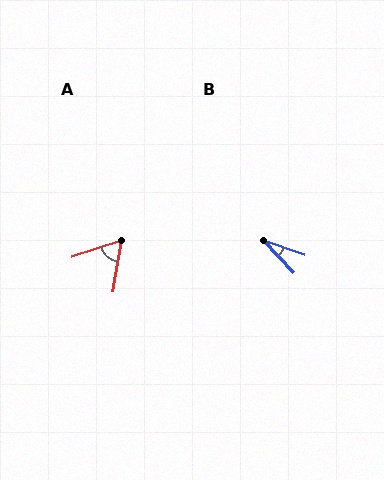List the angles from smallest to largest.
B (28°), A (62°).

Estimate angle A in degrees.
Approximately 62 degrees.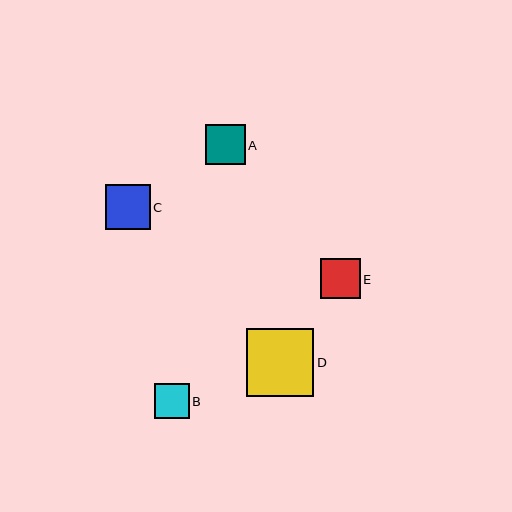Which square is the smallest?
Square B is the smallest with a size of approximately 34 pixels.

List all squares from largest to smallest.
From largest to smallest: D, C, E, A, B.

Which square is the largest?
Square D is the largest with a size of approximately 67 pixels.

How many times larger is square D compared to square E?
Square D is approximately 1.7 times the size of square E.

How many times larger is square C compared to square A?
Square C is approximately 1.1 times the size of square A.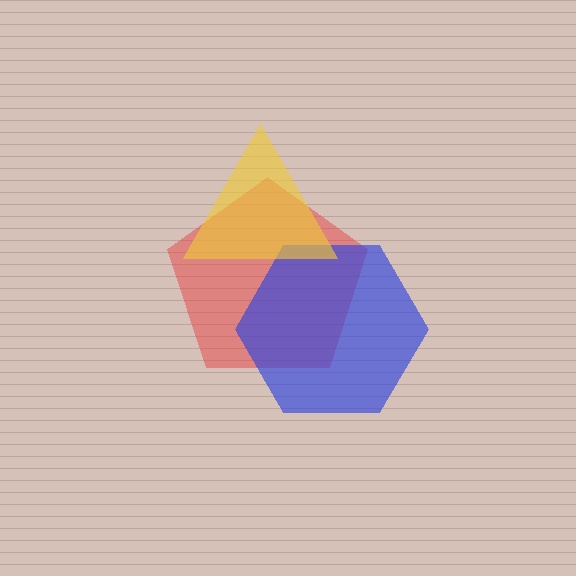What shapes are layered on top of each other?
The layered shapes are: a red pentagon, a blue hexagon, a yellow triangle.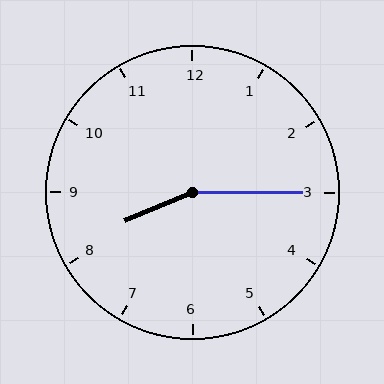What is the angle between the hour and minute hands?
Approximately 158 degrees.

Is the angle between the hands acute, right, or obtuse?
It is obtuse.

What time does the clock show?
8:15.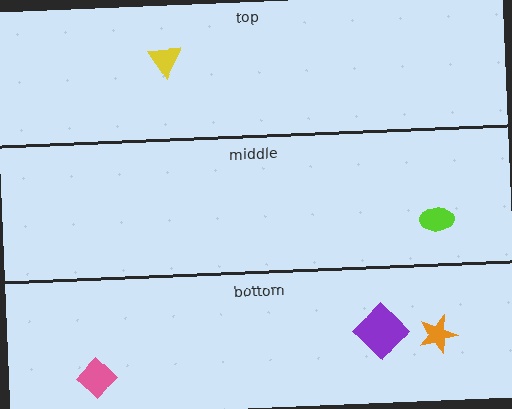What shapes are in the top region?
The yellow triangle.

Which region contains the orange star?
The bottom region.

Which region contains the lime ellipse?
The middle region.